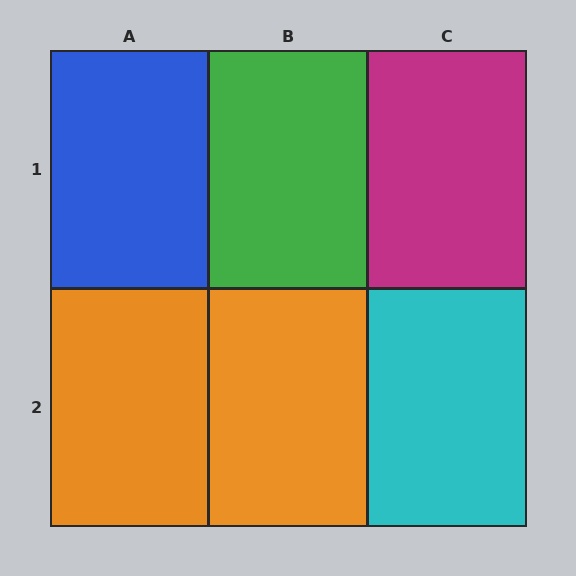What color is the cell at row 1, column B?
Green.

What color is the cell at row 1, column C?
Magenta.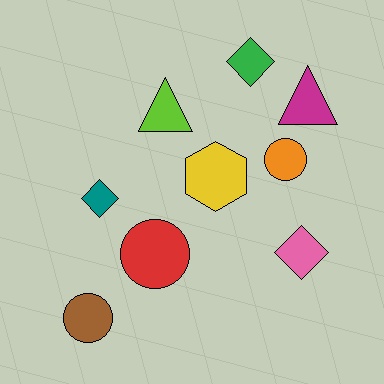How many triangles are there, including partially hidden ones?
There are 2 triangles.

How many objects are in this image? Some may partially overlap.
There are 9 objects.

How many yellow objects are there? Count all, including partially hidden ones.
There is 1 yellow object.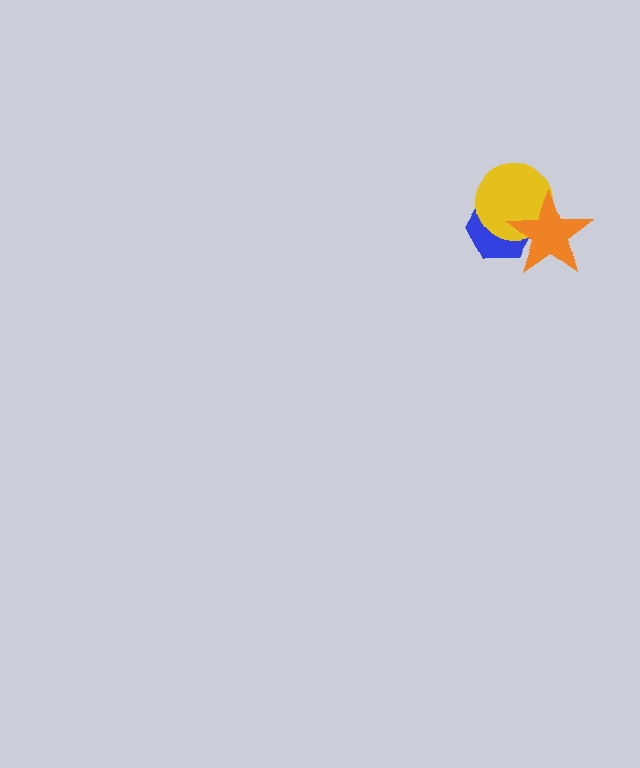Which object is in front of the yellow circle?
The orange star is in front of the yellow circle.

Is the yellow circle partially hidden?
Yes, it is partially covered by another shape.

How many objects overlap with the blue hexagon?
2 objects overlap with the blue hexagon.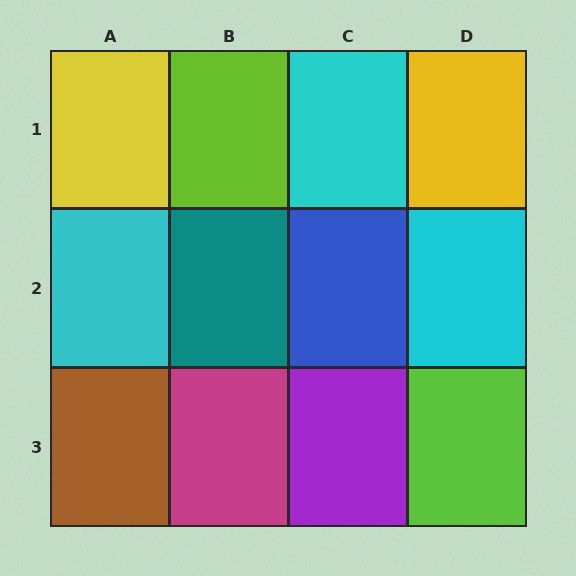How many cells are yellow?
2 cells are yellow.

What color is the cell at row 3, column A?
Brown.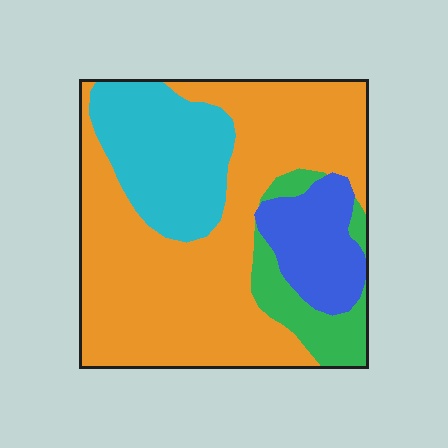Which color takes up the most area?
Orange, at roughly 55%.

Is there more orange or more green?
Orange.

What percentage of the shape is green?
Green takes up about one tenth (1/10) of the shape.